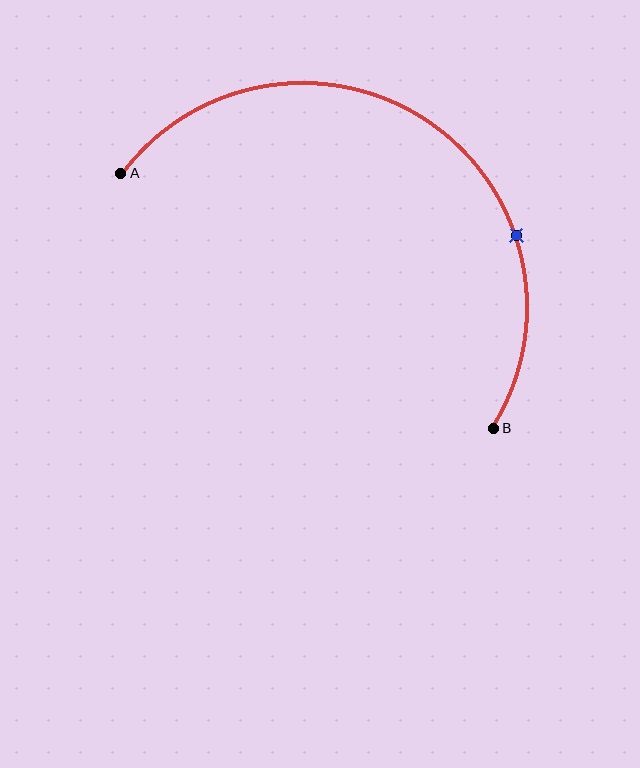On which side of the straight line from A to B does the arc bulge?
The arc bulges above and to the right of the straight line connecting A and B.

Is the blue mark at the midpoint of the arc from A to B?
No. The blue mark lies on the arc but is closer to endpoint B. The arc midpoint would be at the point on the curve equidistant along the arc from both A and B.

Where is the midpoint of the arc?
The arc midpoint is the point on the curve farthest from the straight line joining A and B. It sits above and to the right of that line.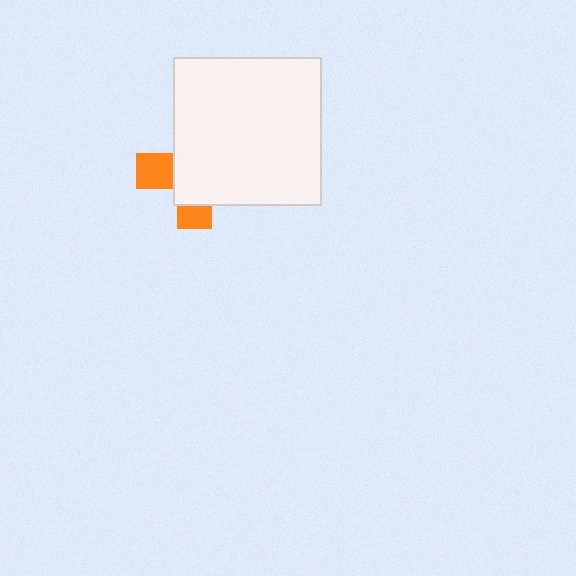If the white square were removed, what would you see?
You would see the complete orange cross.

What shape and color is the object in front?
The object in front is a white square.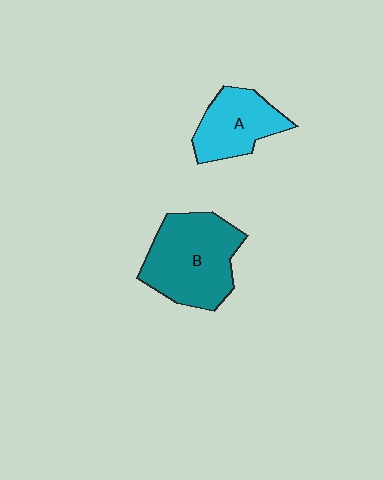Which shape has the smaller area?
Shape A (cyan).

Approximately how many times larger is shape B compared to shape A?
Approximately 1.6 times.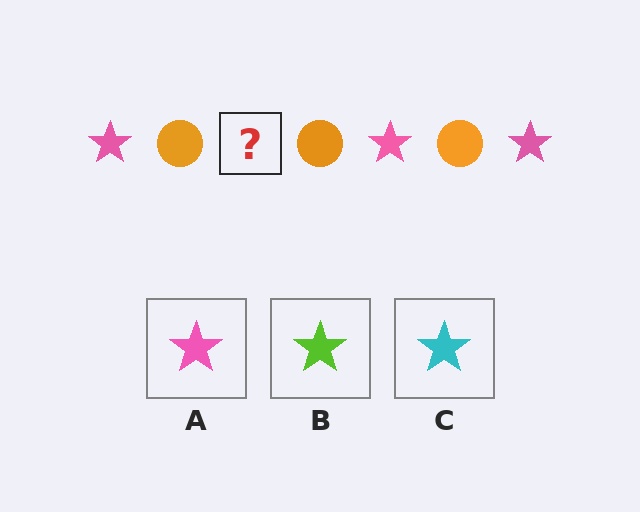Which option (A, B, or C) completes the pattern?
A.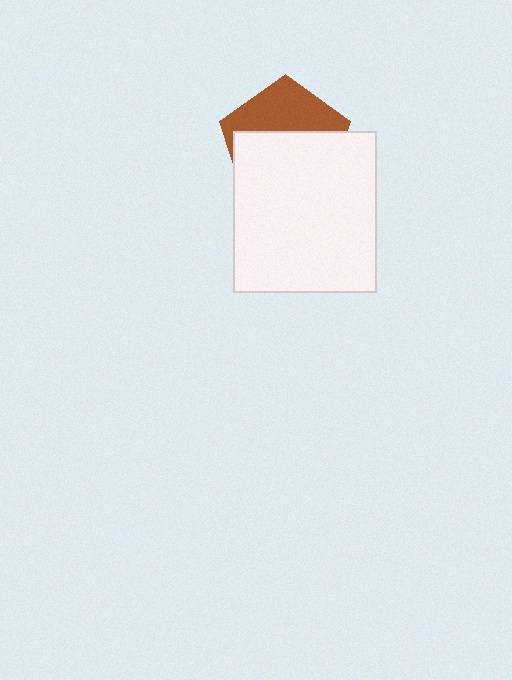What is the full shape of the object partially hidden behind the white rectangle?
The partially hidden object is a brown pentagon.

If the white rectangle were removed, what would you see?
You would see the complete brown pentagon.